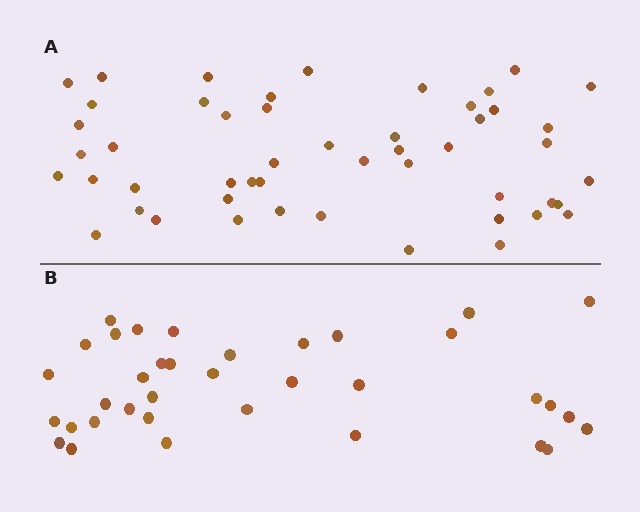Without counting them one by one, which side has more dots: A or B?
Region A (the top region) has more dots.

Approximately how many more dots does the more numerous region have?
Region A has approximately 15 more dots than region B.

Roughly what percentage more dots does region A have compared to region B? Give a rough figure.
About 40% more.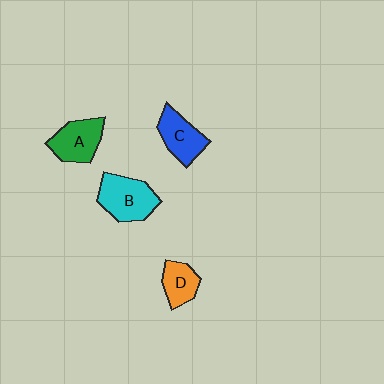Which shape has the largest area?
Shape B (cyan).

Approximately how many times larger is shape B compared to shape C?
Approximately 1.3 times.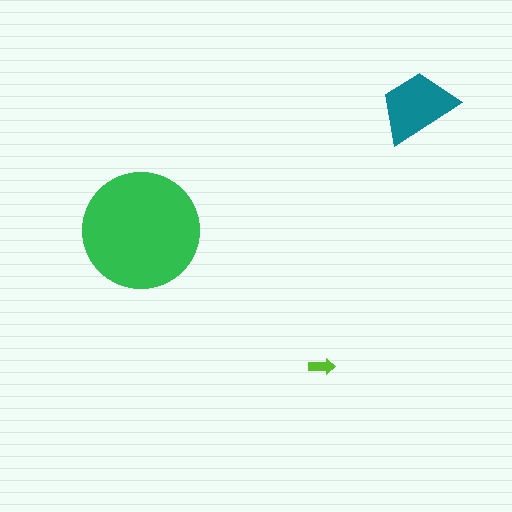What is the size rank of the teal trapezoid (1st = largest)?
2nd.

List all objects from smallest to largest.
The lime arrow, the teal trapezoid, the green circle.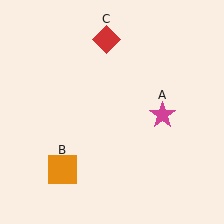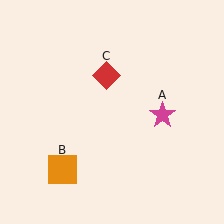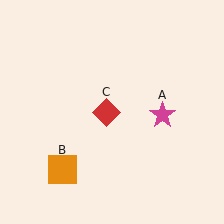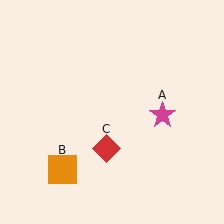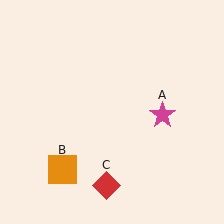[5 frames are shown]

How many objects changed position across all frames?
1 object changed position: red diamond (object C).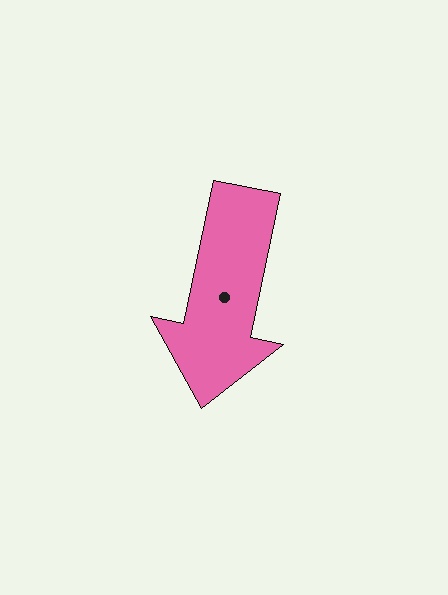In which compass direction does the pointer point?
South.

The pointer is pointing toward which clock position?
Roughly 6 o'clock.